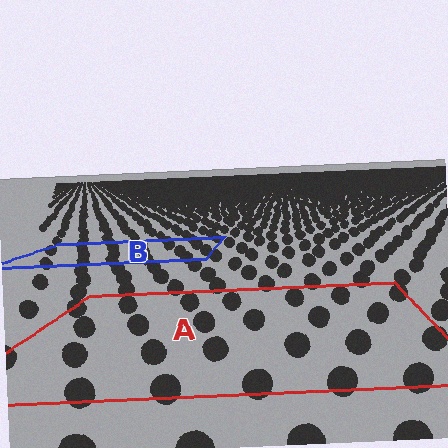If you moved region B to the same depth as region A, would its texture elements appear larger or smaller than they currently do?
They would appear larger. At a closer depth, the same texture elements are projected at a bigger on-screen size.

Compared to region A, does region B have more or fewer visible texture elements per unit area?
Region B has more texture elements per unit area — they are packed more densely because it is farther away.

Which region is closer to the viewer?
Region A is closer. The texture elements there are larger and more spread out.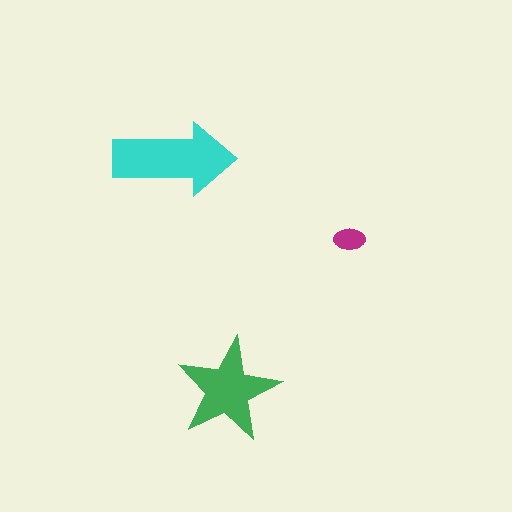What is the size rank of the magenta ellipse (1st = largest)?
3rd.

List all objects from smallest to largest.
The magenta ellipse, the green star, the cyan arrow.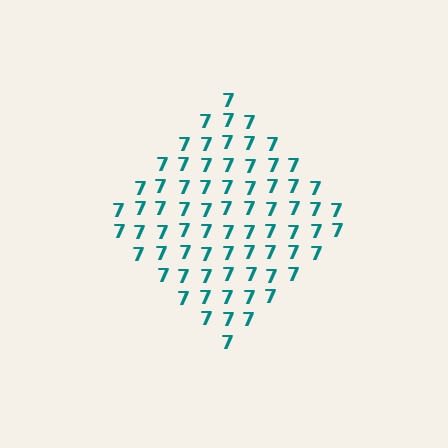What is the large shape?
The large shape is a diamond.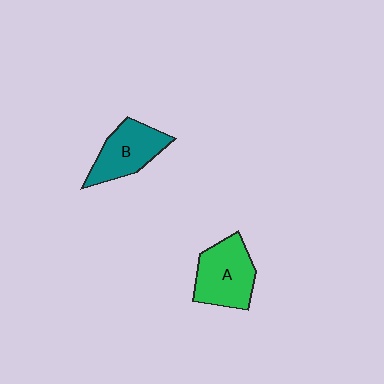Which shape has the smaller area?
Shape B (teal).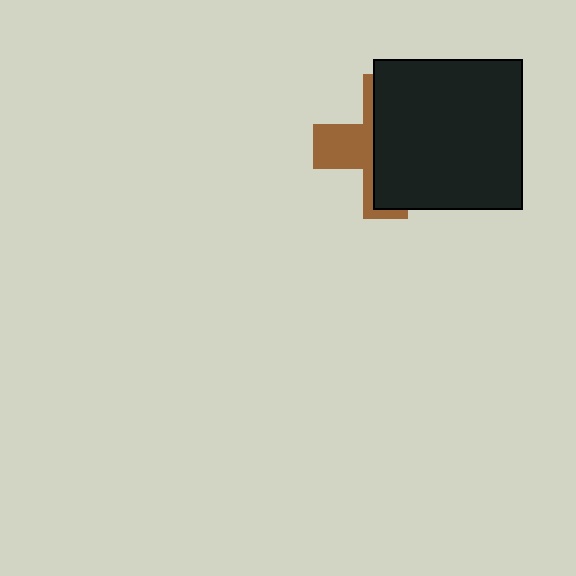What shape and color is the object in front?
The object in front is a black square.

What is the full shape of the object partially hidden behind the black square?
The partially hidden object is a brown cross.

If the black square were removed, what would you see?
You would see the complete brown cross.